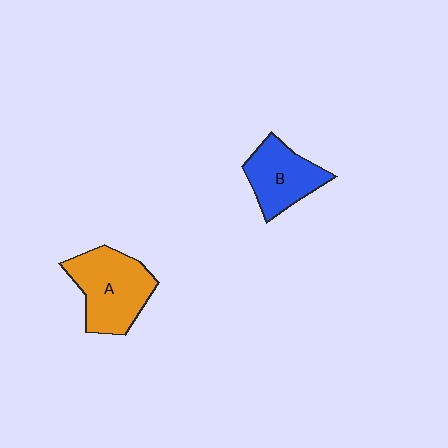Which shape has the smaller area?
Shape B (blue).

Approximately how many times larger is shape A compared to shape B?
Approximately 1.3 times.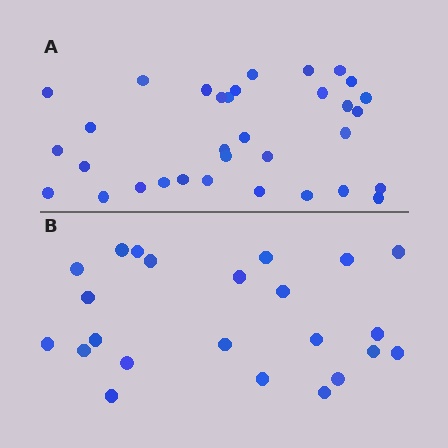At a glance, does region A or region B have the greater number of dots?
Region A (the top region) has more dots.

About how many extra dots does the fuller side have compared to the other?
Region A has roughly 10 or so more dots than region B.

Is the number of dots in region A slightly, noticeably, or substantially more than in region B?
Region A has noticeably more, but not dramatically so. The ratio is roughly 1.4 to 1.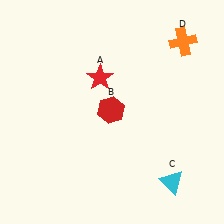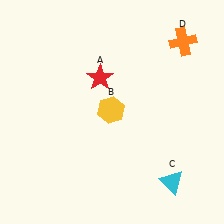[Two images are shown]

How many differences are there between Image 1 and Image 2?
There is 1 difference between the two images.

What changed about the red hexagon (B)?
In Image 1, B is red. In Image 2, it changed to yellow.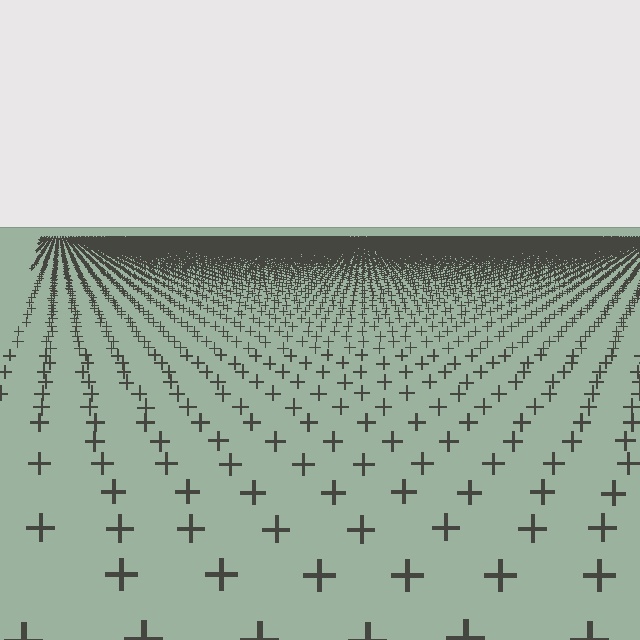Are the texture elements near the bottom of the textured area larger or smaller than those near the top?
Larger. Near the bottom, elements are closer to the viewer and appear at a bigger on-screen size.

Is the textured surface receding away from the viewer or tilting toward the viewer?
The surface is receding away from the viewer. Texture elements get smaller and denser toward the top.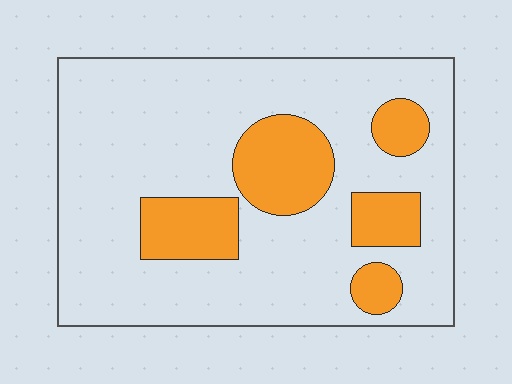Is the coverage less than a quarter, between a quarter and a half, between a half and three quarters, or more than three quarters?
Less than a quarter.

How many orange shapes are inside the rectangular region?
5.